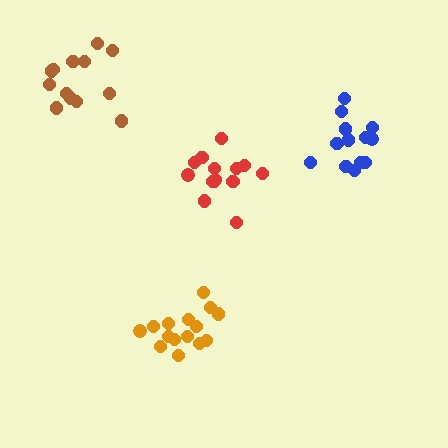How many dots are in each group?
Group 1: 13 dots, Group 2: 15 dots, Group 3: 14 dots, Group 4: 14 dots (56 total).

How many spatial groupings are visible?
There are 4 spatial groupings.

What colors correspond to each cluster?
The clusters are colored: brown, orange, red, blue.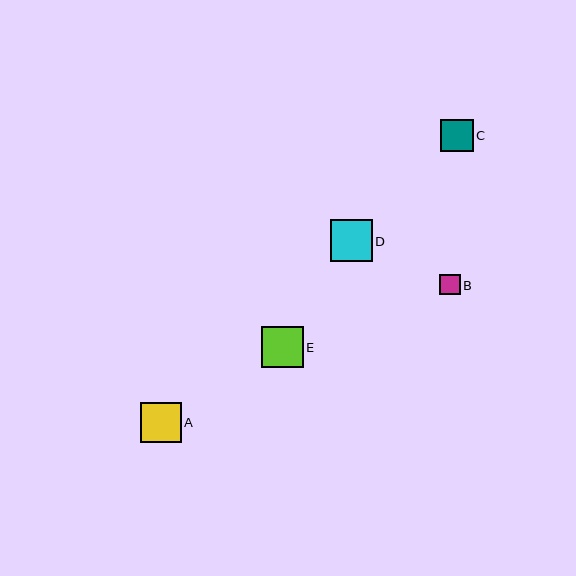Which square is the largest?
Square D is the largest with a size of approximately 42 pixels.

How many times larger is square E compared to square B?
Square E is approximately 2.0 times the size of square B.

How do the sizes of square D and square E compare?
Square D and square E are approximately the same size.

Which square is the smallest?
Square B is the smallest with a size of approximately 20 pixels.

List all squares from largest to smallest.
From largest to smallest: D, E, A, C, B.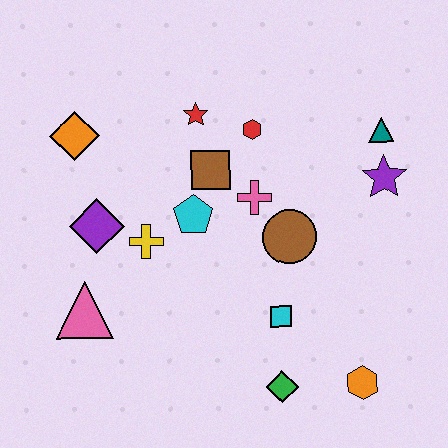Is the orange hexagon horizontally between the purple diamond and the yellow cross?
No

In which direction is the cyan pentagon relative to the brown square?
The cyan pentagon is below the brown square.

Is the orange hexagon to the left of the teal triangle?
Yes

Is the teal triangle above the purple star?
Yes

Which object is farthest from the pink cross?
The orange hexagon is farthest from the pink cross.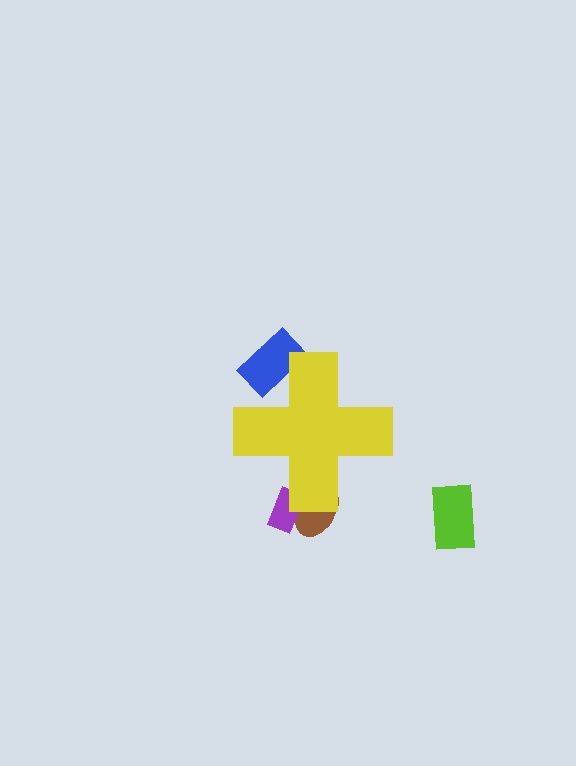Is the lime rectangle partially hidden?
No, the lime rectangle is fully visible.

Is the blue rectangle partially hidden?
Yes, the blue rectangle is partially hidden behind the yellow cross.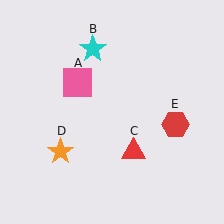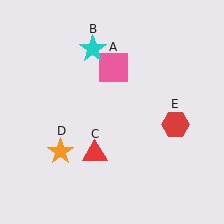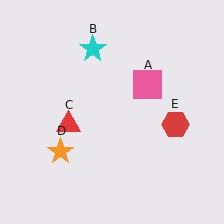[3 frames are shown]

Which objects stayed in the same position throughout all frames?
Cyan star (object B) and orange star (object D) and red hexagon (object E) remained stationary.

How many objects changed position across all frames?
2 objects changed position: pink square (object A), red triangle (object C).